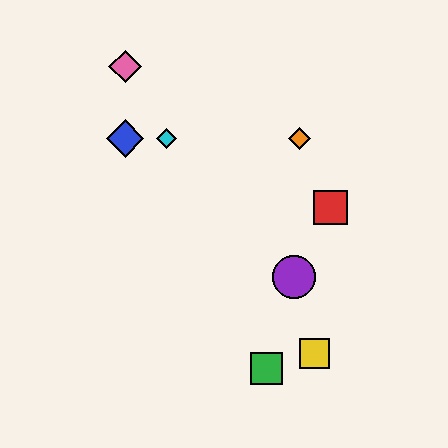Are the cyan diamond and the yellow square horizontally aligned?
No, the cyan diamond is at y≈139 and the yellow square is at y≈354.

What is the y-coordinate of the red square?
The red square is at y≈208.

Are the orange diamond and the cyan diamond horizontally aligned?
Yes, both are at y≈139.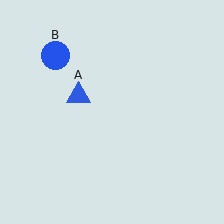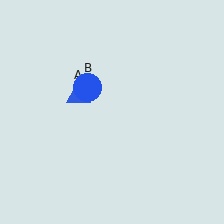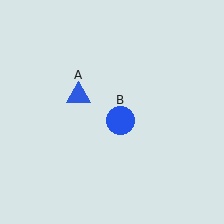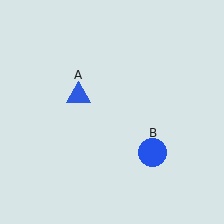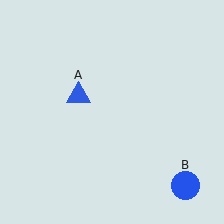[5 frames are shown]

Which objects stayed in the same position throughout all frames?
Blue triangle (object A) remained stationary.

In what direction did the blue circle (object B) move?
The blue circle (object B) moved down and to the right.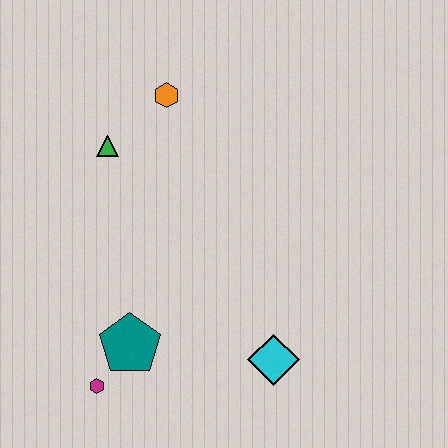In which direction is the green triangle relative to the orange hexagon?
The green triangle is to the left of the orange hexagon.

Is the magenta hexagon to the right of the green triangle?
No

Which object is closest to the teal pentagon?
The magenta hexagon is closest to the teal pentagon.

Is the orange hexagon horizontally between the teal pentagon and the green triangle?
No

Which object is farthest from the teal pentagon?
The orange hexagon is farthest from the teal pentagon.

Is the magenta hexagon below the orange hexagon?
Yes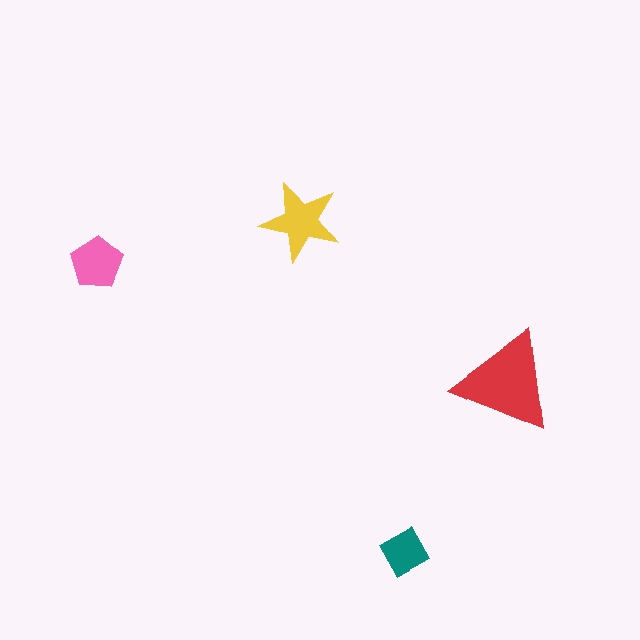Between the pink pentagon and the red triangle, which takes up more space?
The red triangle.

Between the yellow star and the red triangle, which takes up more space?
The red triangle.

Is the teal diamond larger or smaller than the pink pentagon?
Smaller.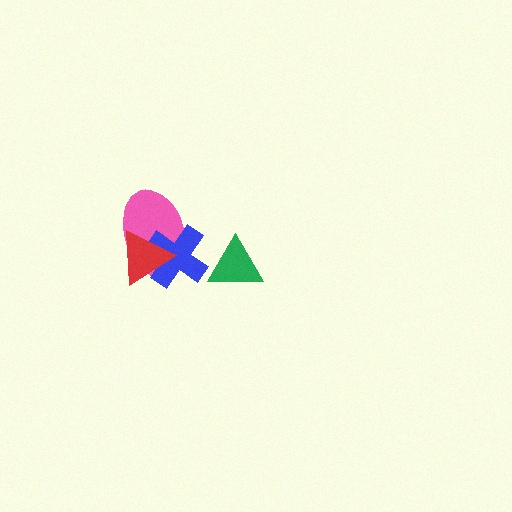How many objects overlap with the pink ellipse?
2 objects overlap with the pink ellipse.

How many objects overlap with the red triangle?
2 objects overlap with the red triangle.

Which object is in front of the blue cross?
The red triangle is in front of the blue cross.